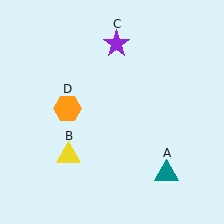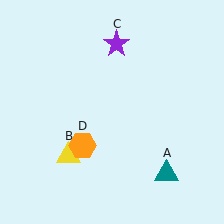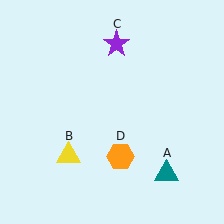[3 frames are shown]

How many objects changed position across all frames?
1 object changed position: orange hexagon (object D).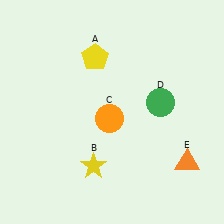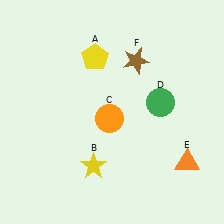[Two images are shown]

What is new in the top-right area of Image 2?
A brown star (F) was added in the top-right area of Image 2.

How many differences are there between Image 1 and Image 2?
There is 1 difference between the two images.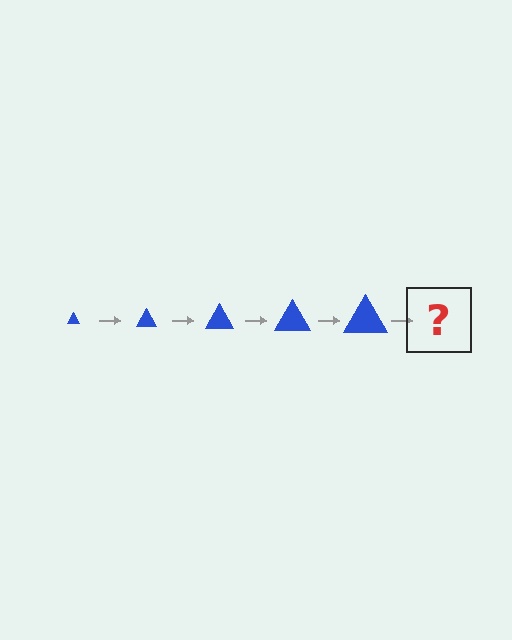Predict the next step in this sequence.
The next step is a blue triangle, larger than the previous one.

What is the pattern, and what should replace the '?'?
The pattern is that the triangle gets progressively larger each step. The '?' should be a blue triangle, larger than the previous one.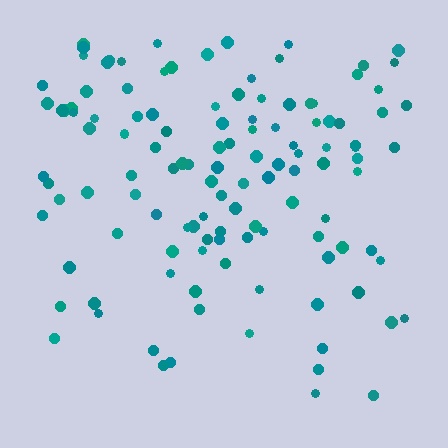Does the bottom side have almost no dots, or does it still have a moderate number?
Still a moderate number, just noticeably fewer than the top.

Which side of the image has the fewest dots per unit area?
The bottom.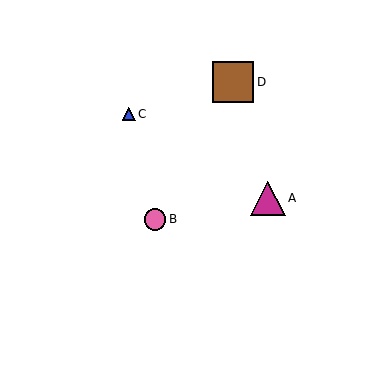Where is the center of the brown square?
The center of the brown square is at (233, 82).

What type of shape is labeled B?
Shape B is a pink circle.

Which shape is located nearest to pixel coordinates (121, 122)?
The blue triangle (labeled C) at (129, 114) is nearest to that location.